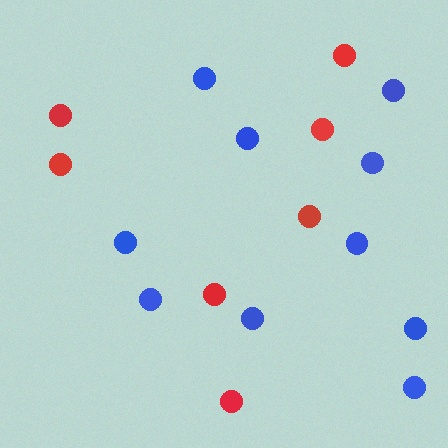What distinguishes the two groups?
There are 2 groups: one group of red circles (7) and one group of blue circles (10).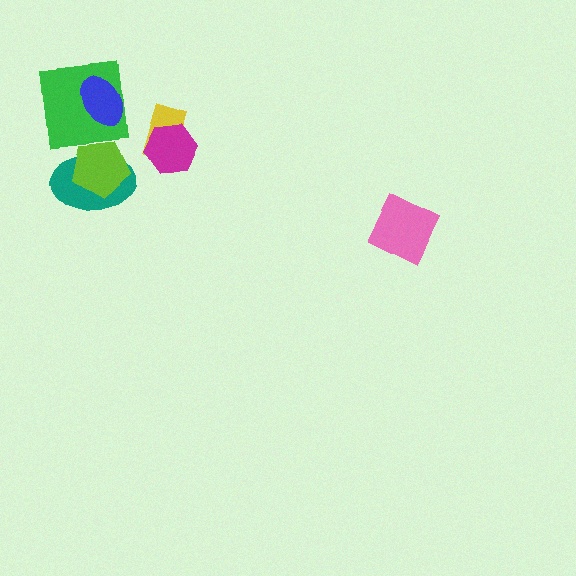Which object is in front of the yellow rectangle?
The magenta hexagon is in front of the yellow rectangle.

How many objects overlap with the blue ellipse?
1 object overlaps with the blue ellipse.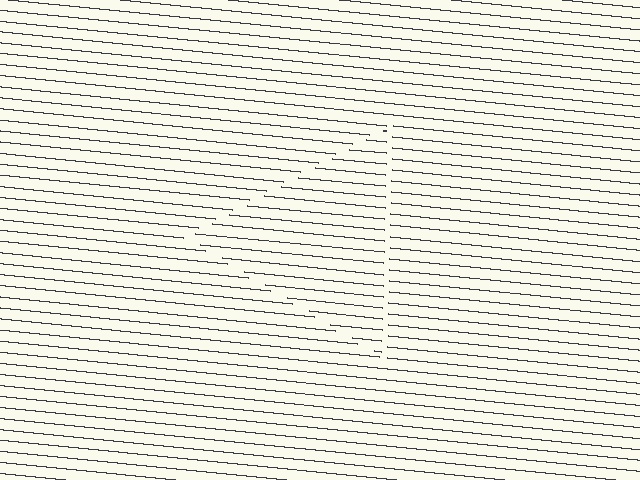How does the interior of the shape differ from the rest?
The interior of the shape contains the same grating, shifted by half a period — the contour is defined by the phase discontinuity where line-ends from the inner and outer gratings abut.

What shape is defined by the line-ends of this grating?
An illusory triangle. The interior of the shape contains the same grating, shifted by half a period — the contour is defined by the phase discontinuity where line-ends from the inner and outer gratings abut.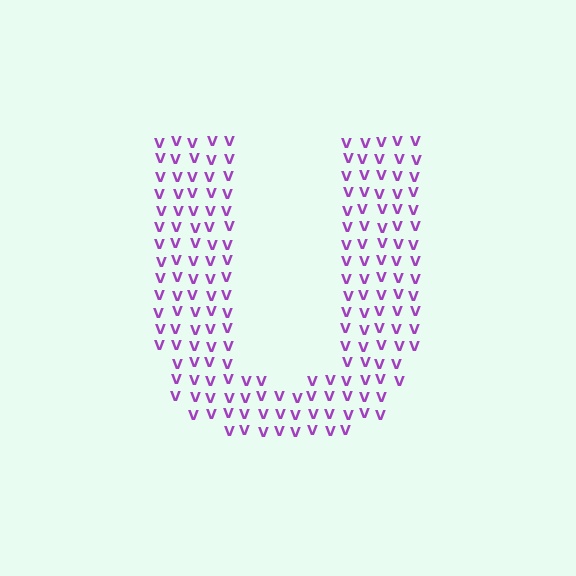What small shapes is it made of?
It is made of small letter V's.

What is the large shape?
The large shape is the letter U.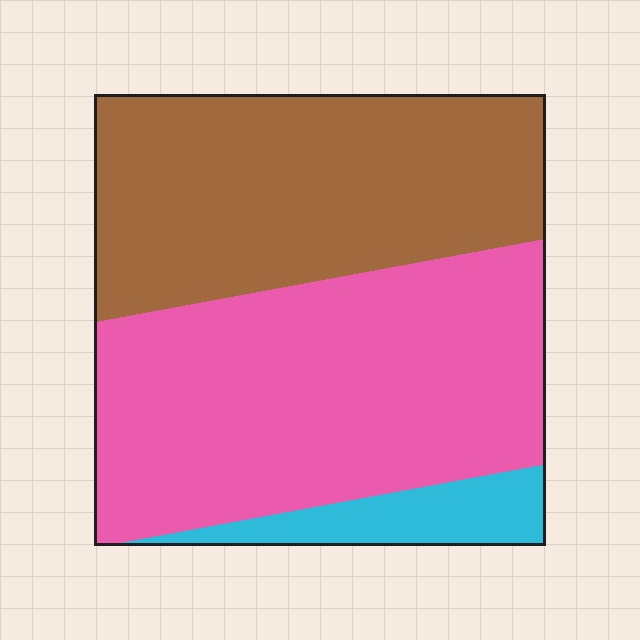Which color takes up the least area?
Cyan, at roughly 10%.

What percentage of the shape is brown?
Brown takes up about two fifths (2/5) of the shape.